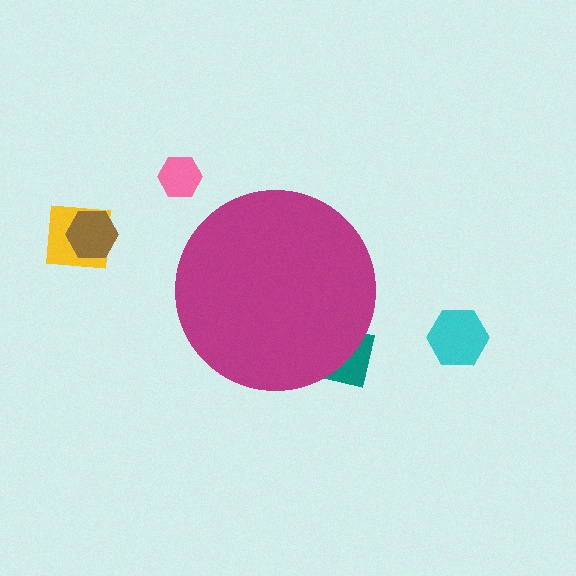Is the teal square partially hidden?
Yes, the teal square is partially hidden behind the magenta circle.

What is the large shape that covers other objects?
A magenta circle.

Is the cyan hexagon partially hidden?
No, the cyan hexagon is fully visible.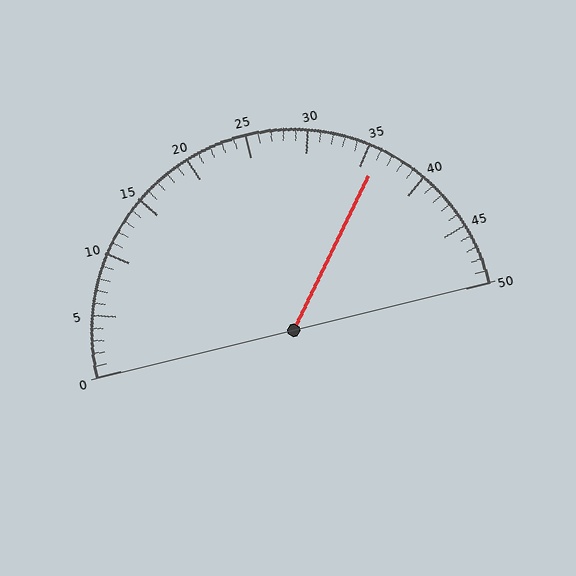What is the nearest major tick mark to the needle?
The nearest major tick mark is 35.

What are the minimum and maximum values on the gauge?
The gauge ranges from 0 to 50.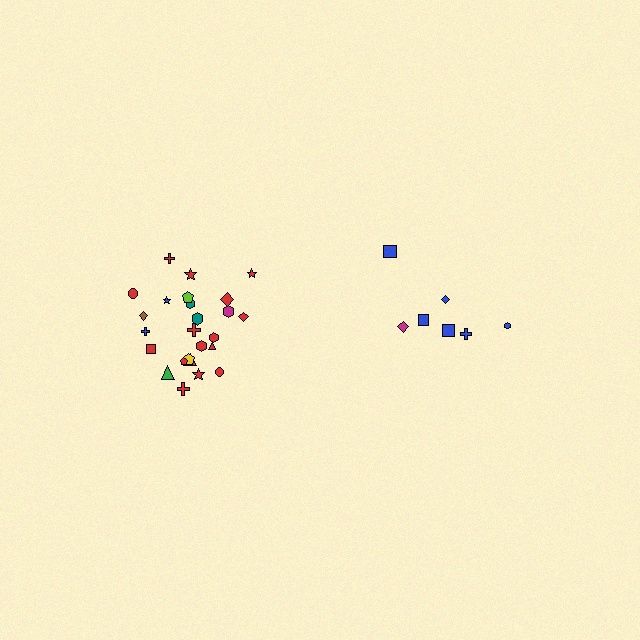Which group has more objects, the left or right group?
The left group.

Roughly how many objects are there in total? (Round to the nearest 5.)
Roughly 30 objects in total.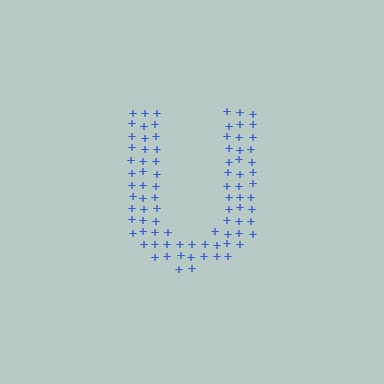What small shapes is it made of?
It is made of small plus signs.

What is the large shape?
The large shape is the letter U.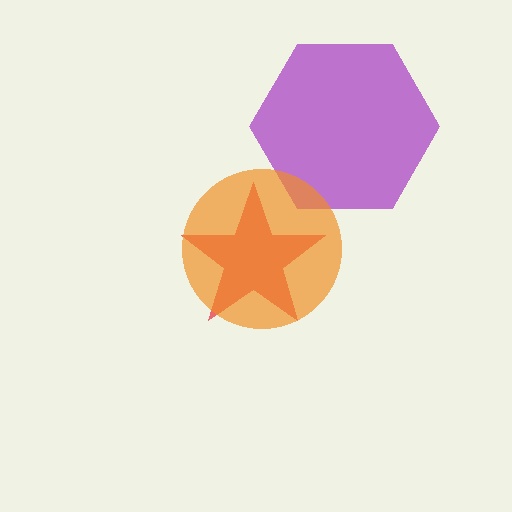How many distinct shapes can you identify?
There are 3 distinct shapes: a purple hexagon, a red star, an orange circle.